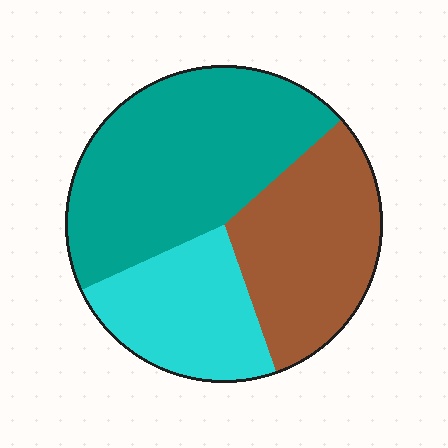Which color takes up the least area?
Cyan, at roughly 25%.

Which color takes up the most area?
Teal, at roughly 45%.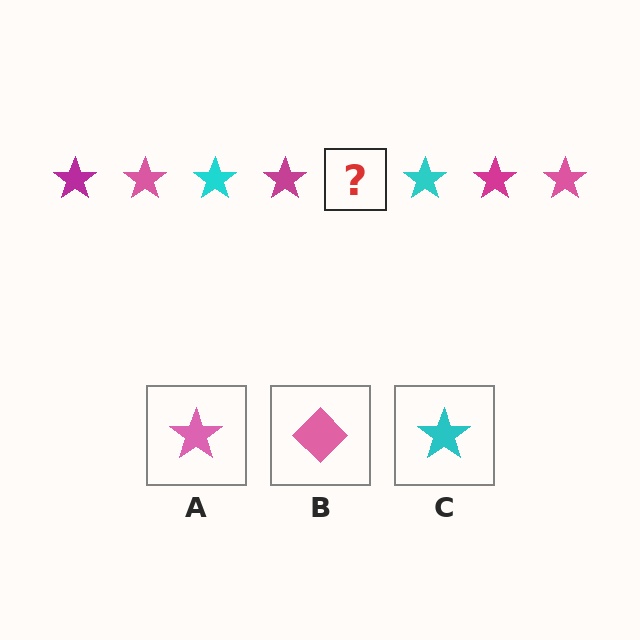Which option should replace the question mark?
Option A.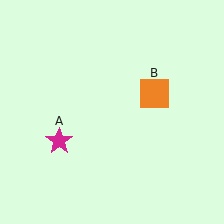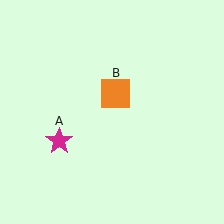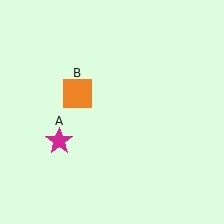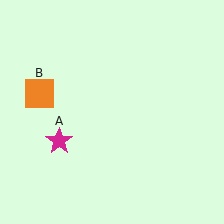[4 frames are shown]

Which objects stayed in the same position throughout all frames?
Magenta star (object A) remained stationary.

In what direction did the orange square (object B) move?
The orange square (object B) moved left.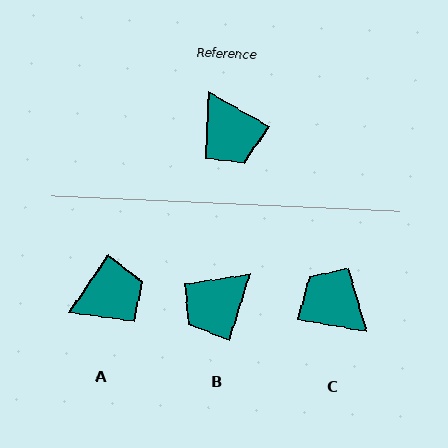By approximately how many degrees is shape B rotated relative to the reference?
Approximately 79 degrees clockwise.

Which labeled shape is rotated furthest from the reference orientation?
C, about 161 degrees away.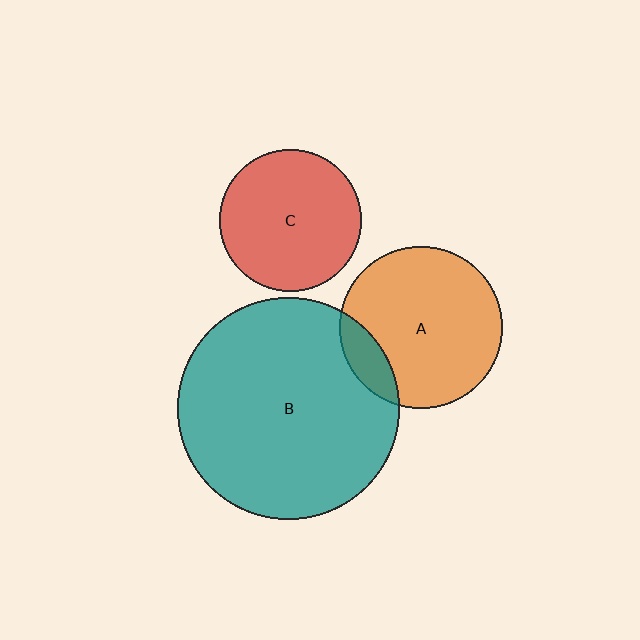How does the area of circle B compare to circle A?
Approximately 1.9 times.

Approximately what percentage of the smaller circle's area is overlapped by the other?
Approximately 15%.